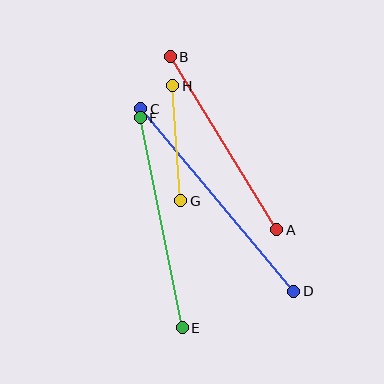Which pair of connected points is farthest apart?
Points C and D are farthest apart.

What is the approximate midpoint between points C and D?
The midpoint is at approximately (217, 200) pixels.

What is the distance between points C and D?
The distance is approximately 238 pixels.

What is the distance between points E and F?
The distance is approximately 214 pixels.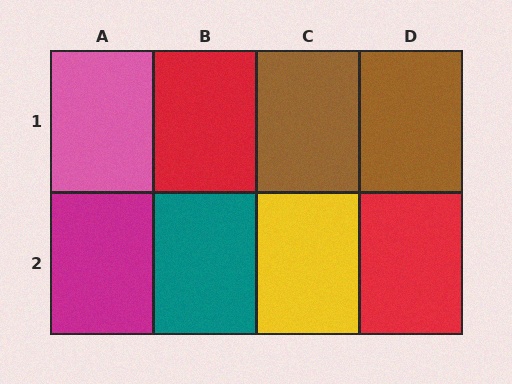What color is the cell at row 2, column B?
Teal.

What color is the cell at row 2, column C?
Yellow.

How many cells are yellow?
1 cell is yellow.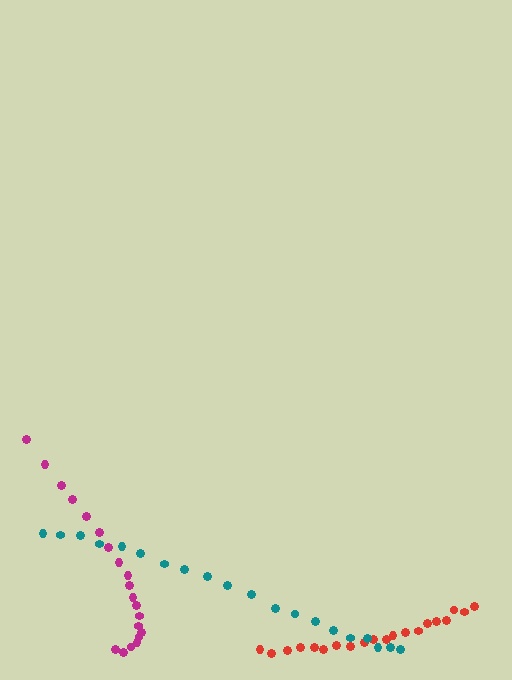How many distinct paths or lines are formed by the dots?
There are 3 distinct paths.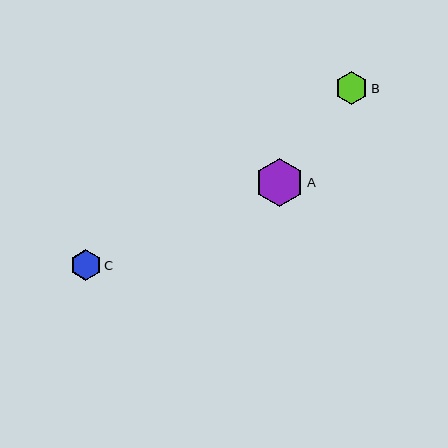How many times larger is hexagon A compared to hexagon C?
Hexagon A is approximately 1.6 times the size of hexagon C.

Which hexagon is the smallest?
Hexagon C is the smallest with a size of approximately 31 pixels.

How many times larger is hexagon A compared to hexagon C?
Hexagon A is approximately 1.6 times the size of hexagon C.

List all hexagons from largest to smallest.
From largest to smallest: A, B, C.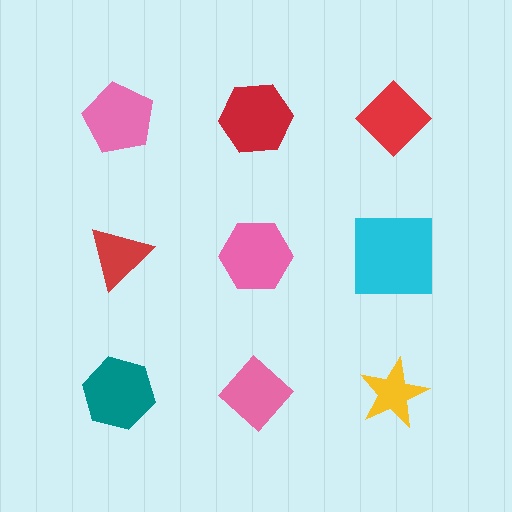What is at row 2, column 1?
A red triangle.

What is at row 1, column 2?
A red hexagon.